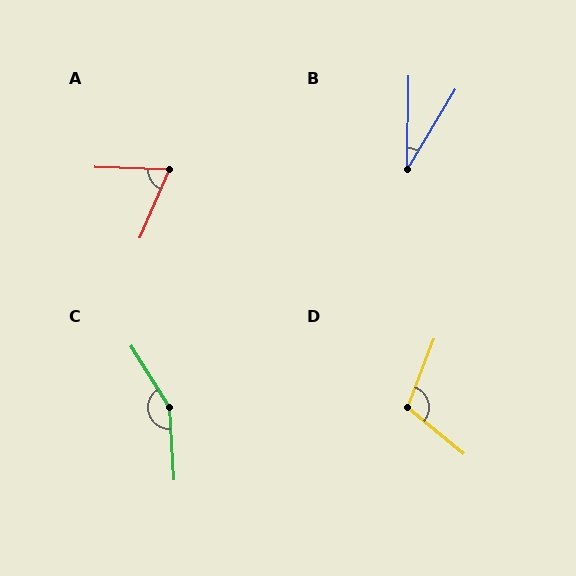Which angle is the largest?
C, at approximately 151 degrees.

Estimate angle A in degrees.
Approximately 69 degrees.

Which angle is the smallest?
B, at approximately 30 degrees.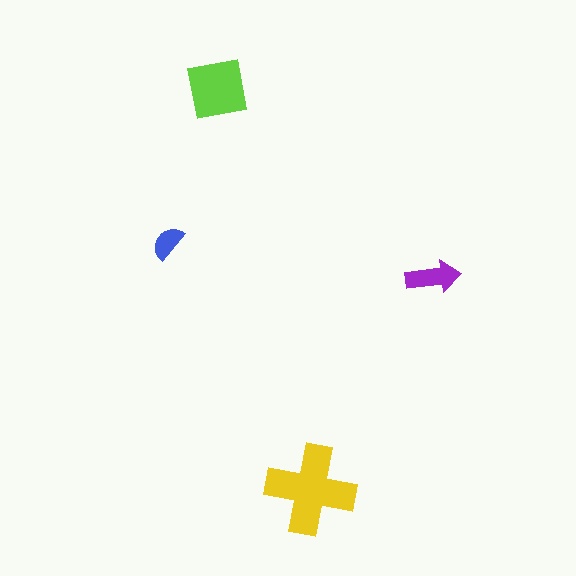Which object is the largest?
The yellow cross.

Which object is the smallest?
The blue semicircle.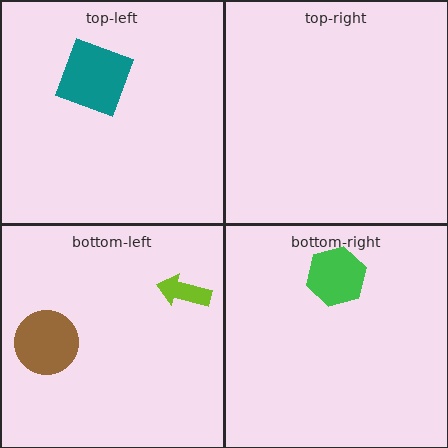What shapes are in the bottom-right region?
The green hexagon.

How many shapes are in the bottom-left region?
2.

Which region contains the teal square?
The top-left region.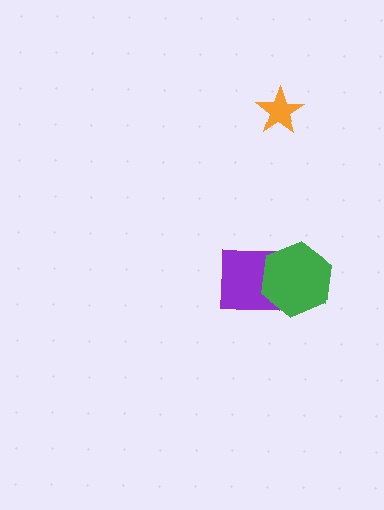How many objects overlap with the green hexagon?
1 object overlaps with the green hexagon.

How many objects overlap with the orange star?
0 objects overlap with the orange star.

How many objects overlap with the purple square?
1 object overlaps with the purple square.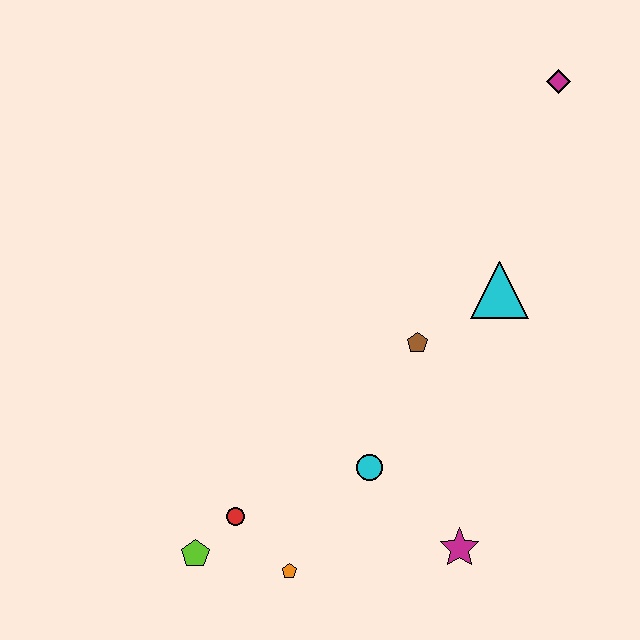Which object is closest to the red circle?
The lime pentagon is closest to the red circle.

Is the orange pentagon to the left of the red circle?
No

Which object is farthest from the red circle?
The magenta diamond is farthest from the red circle.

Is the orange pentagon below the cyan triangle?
Yes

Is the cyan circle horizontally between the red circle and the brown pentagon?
Yes